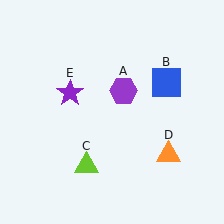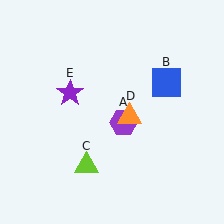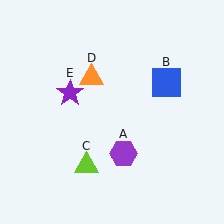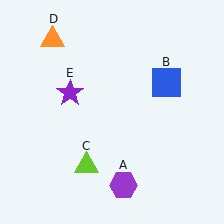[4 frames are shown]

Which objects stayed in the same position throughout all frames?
Blue square (object B) and lime triangle (object C) and purple star (object E) remained stationary.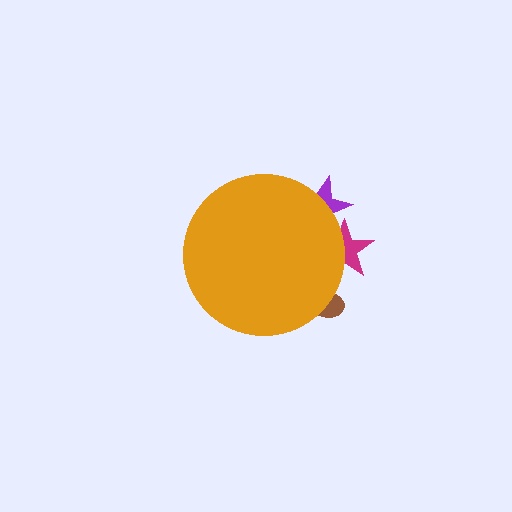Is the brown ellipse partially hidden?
Yes, the brown ellipse is partially hidden behind the orange circle.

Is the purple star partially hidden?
Yes, the purple star is partially hidden behind the orange circle.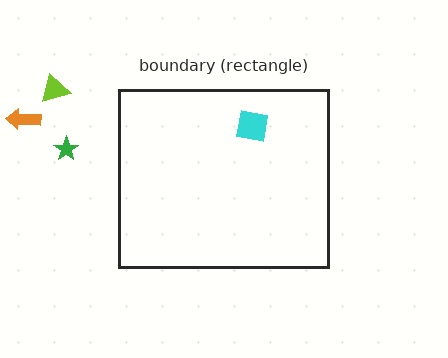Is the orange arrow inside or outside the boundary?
Outside.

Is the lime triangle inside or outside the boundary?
Outside.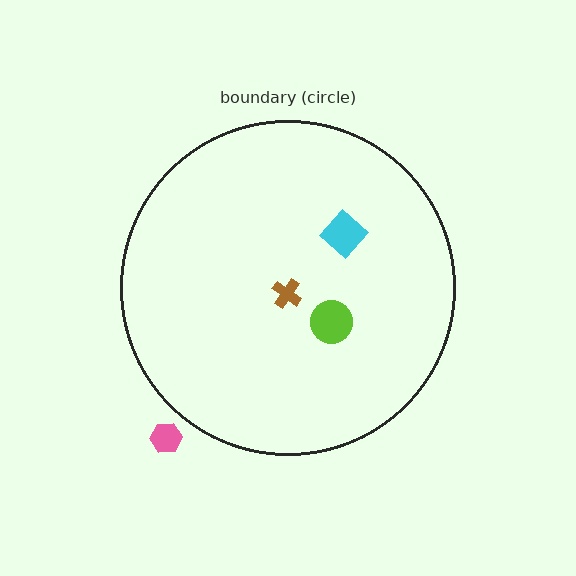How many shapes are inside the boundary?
3 inside, 1 outside.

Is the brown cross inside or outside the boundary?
Inside.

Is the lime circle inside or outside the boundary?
Inside.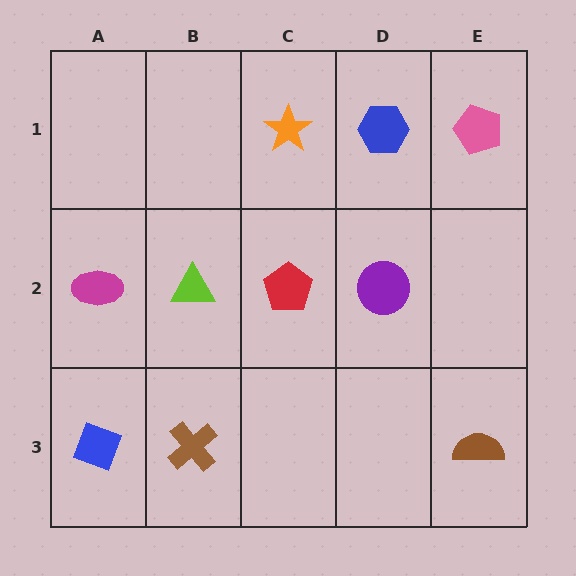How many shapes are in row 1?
3 shapes.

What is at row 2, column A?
A magenta ellipse.